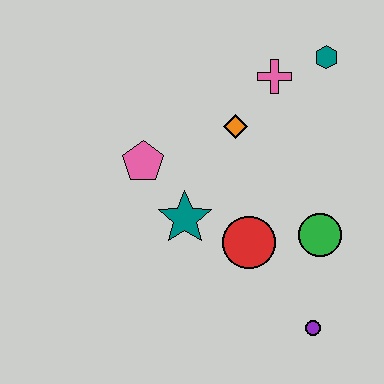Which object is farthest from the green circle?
The pink pentagon is farthest from the green circle.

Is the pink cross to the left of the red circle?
No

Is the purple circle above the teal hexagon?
No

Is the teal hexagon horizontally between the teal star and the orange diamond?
No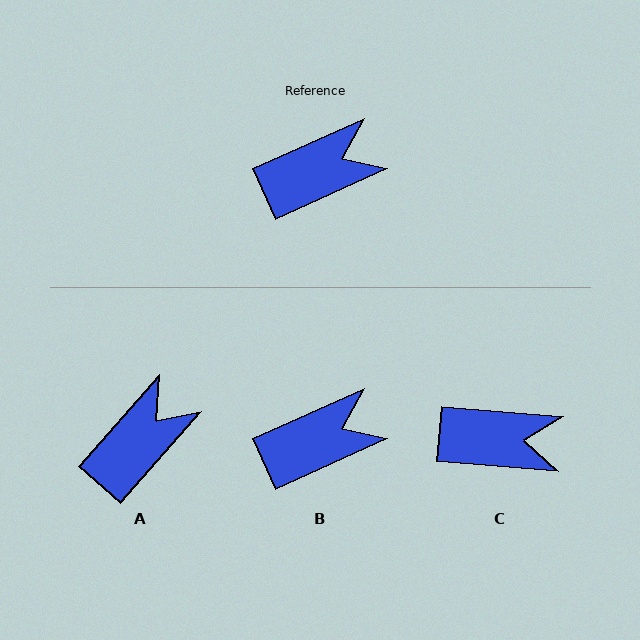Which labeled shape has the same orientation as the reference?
B.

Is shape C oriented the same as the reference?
No, it is off by about 29 degrees.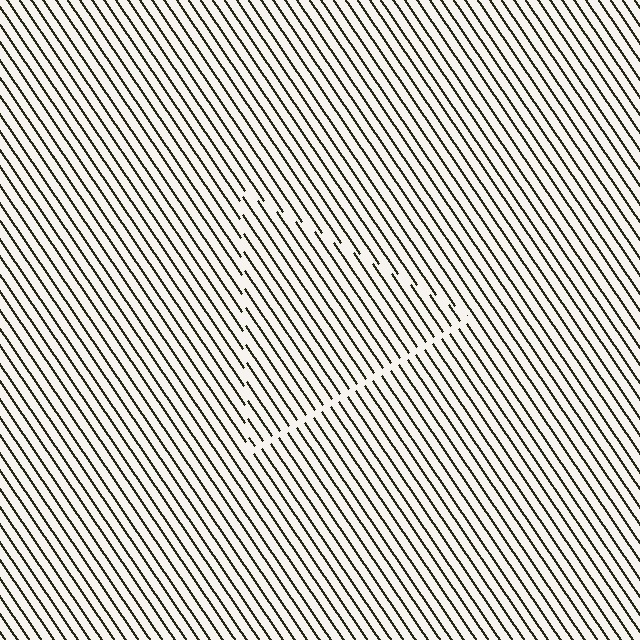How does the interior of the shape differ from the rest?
The interior of the shape contains the same grating, shifted by half a period — the contour is defined by the phase discontinuity where line-ends from the inner and outer gratings abut.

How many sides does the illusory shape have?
3 sides — the line-ends trace a triangle.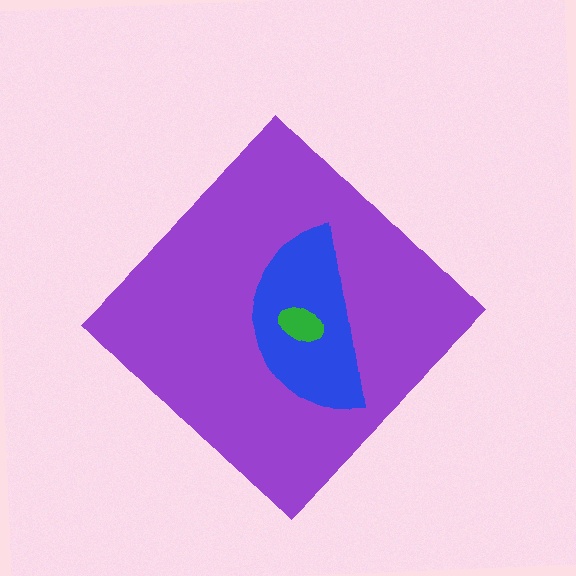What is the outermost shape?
The purple diamond.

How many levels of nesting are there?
3.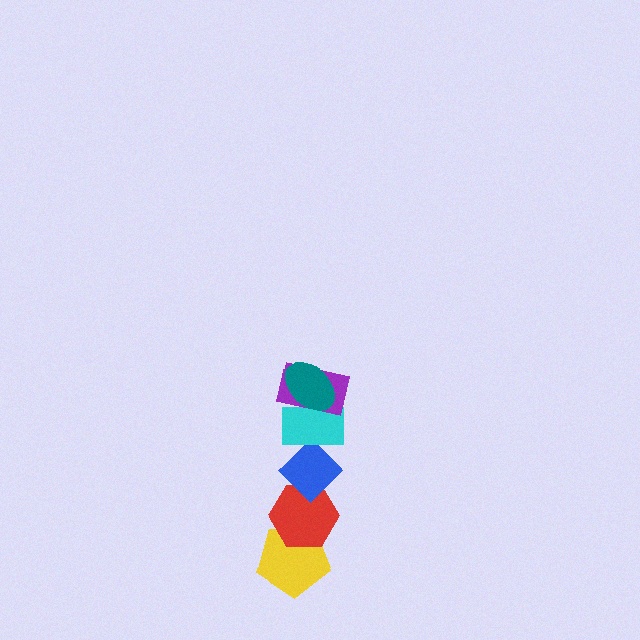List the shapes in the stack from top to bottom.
From top to bottom: the teal ellipse, the purple rectangle, the cyan rectangle, the blue diamond, the red hexagon, the yellow pentagon.